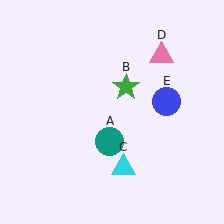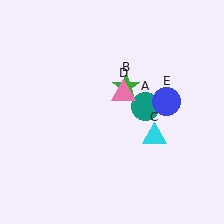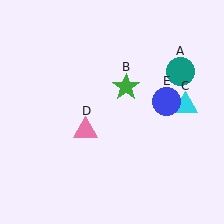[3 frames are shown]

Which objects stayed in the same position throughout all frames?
Green star (object B) and blue circle (object E) remained stationary.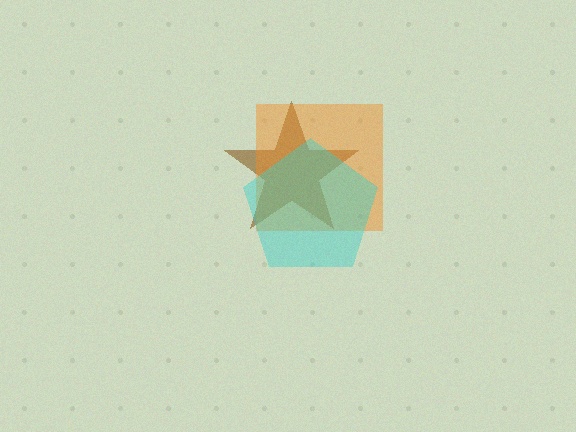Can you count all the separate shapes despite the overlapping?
Yes, there are 3 separate shapes.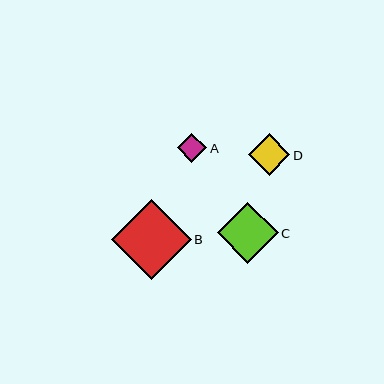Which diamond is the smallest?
Diamond A is the smallest with a size of approximately 30 pixels.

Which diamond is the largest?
Diamond B is the largest with a size of approximately 80 pixels.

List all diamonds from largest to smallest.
From largest to smallest: B, C, D, A.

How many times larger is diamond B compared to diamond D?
Diamond B is approximately 1.9 times the size of diamond D.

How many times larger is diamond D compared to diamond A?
Diamond D is approximately 1.4 times the size of diamond A.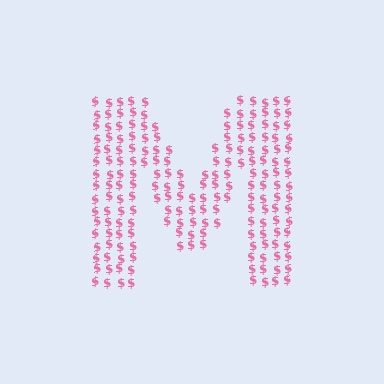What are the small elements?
The small elements are dollar signs.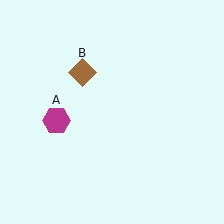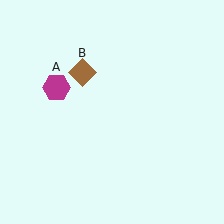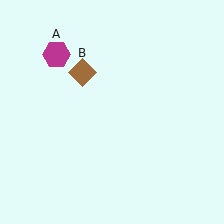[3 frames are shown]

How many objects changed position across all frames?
1 object changed position: magenta hexagon (object A).